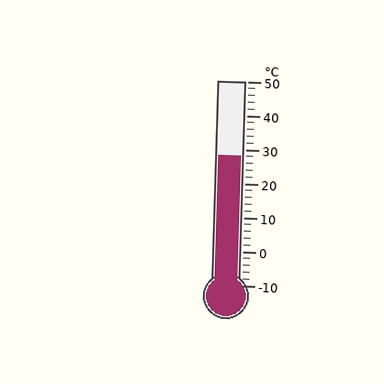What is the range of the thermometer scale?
The thermometer scale ranges from -10°C to 50°C.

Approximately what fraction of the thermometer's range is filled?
The thermometer is filled to approximately 65% of its range.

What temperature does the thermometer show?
The thermometer shows approximately 28°C.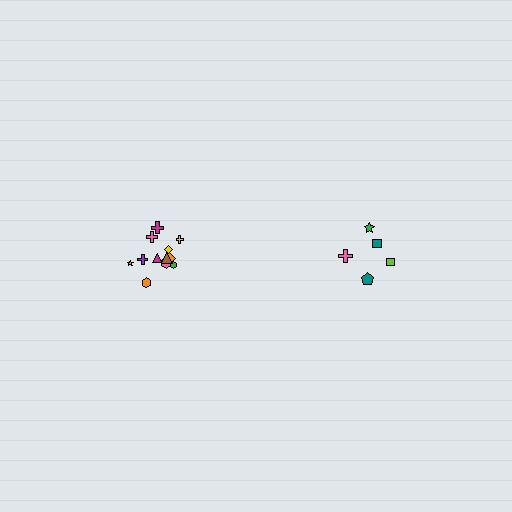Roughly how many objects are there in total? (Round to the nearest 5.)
Roughly 15 objects in total.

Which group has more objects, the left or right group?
The left group.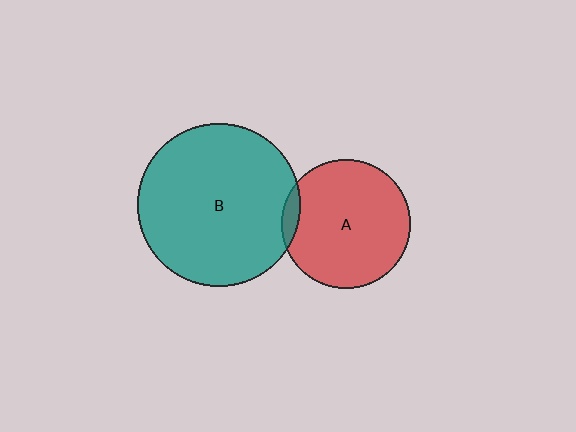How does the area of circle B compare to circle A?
Approximately 1.6 times.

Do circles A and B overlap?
Yes.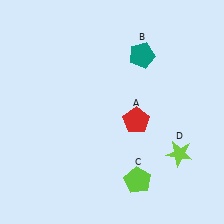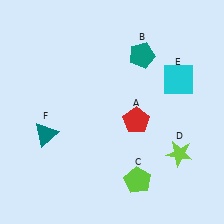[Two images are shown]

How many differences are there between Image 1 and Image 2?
There are 2 differences between the two images.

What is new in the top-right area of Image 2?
A cyan square (E) was added in the top-right area of Image 2.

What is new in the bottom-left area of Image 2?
A teal triangle (F) was added in the bottom-left area of Image 2.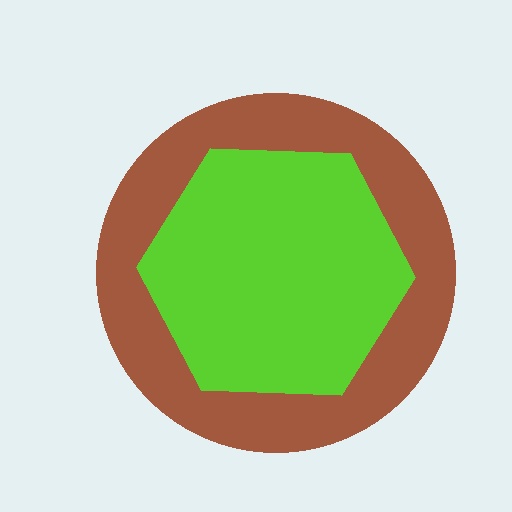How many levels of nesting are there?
2.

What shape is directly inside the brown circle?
The lime hexagon.